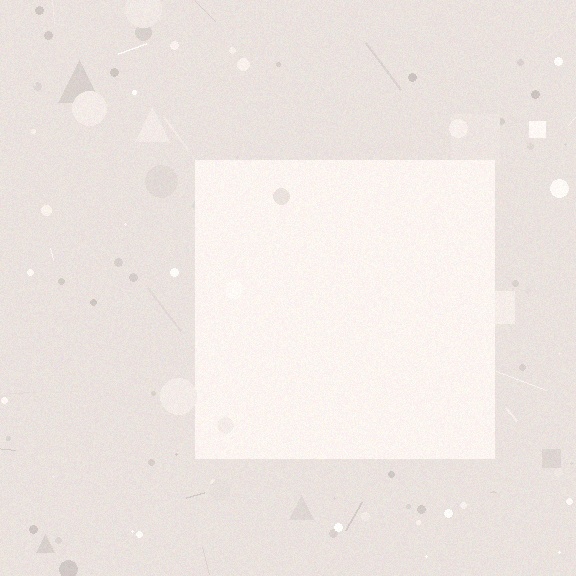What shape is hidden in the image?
A square is hidden in the image.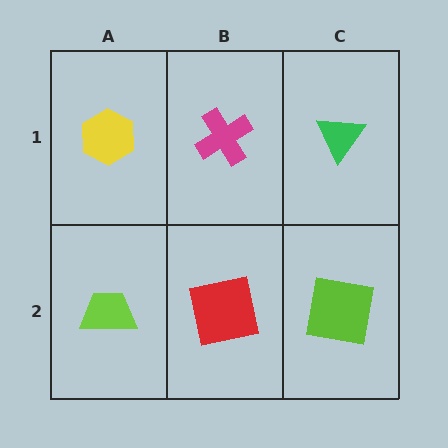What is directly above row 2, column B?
A magenta cross.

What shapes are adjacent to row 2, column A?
A yellow hexagon (row 1, column A), a red square (row 2, column B).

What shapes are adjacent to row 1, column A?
A lime trapezoid (row 2, column A), a magenta cross (row 1, column B).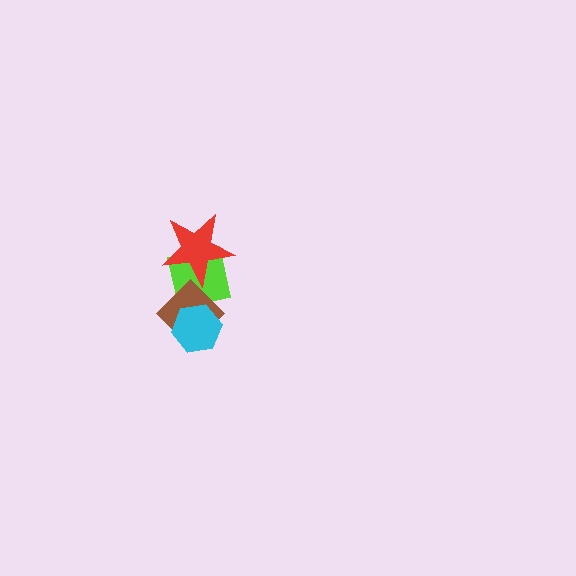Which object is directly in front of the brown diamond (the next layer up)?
The cyan hexagon is directly in front of the brown diamond.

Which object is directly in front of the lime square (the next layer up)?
The brown diamond is directly in front of the lime square.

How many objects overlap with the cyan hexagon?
2 objects overlap with the cyan hexagon.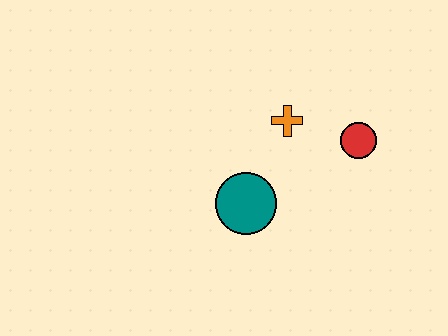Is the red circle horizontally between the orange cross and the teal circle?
No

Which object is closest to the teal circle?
The orange cross is closest to the teal circle.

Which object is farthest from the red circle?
The teal circle is farthest from the red circle.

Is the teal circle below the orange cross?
Yes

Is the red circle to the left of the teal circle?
No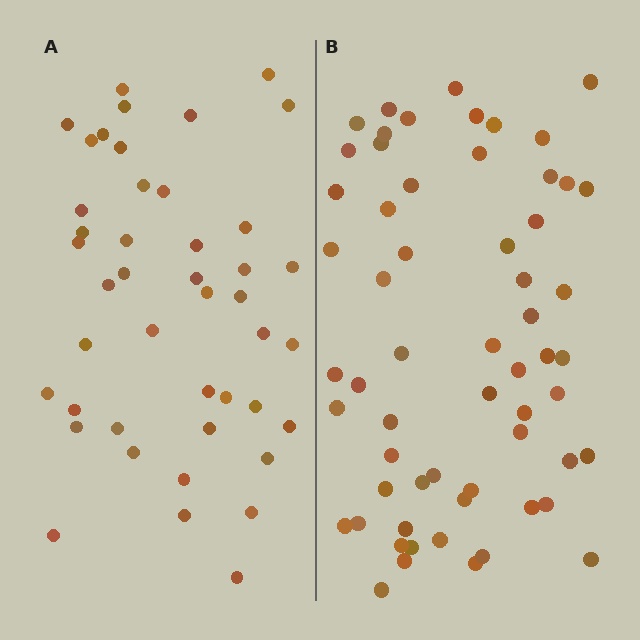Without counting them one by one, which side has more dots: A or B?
Region B (the right region) has more dots.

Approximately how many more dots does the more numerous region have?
Region B has approximately 15 more dots than region A.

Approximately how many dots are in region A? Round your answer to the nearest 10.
About 40 dots. (The exact count is 44, which rounds to 40.)